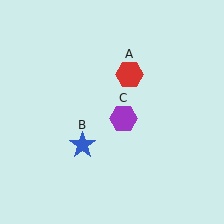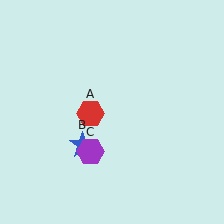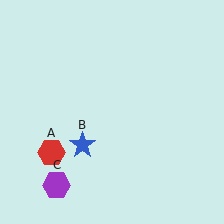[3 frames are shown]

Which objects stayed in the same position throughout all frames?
Blue star (object B) remained stationary.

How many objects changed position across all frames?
2 objects changed position: red hexagon (object A), purple hexagon (object C).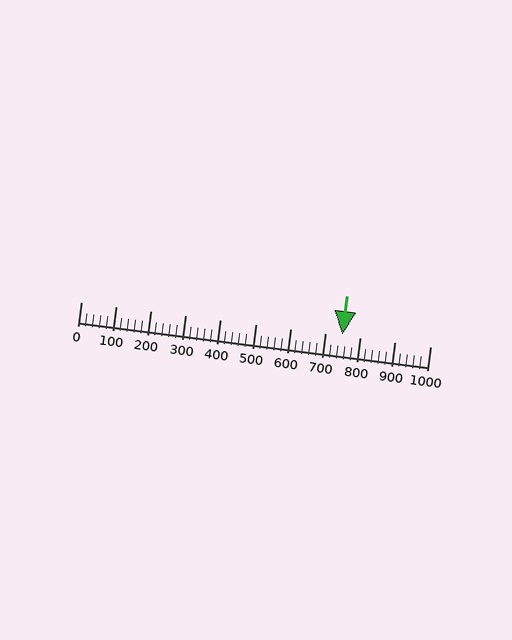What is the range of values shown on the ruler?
The ruler shows values from 0 to 1000.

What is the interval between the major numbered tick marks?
The major tick marks are spaced 100 units apart.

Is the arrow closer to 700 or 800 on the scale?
The arrow is closer to 700.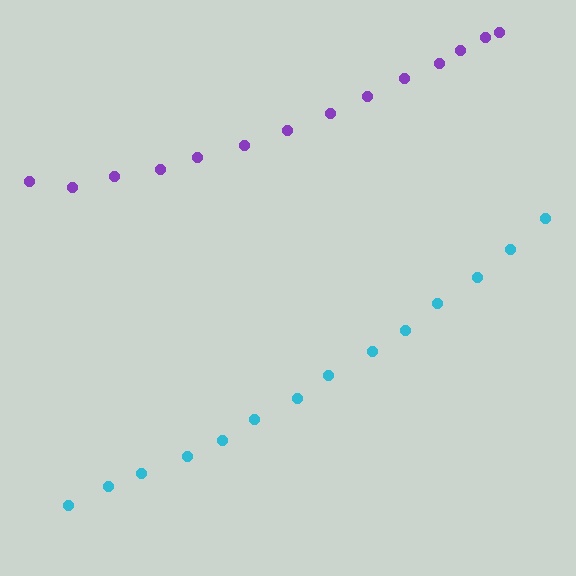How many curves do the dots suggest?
There are 2 distinct paths.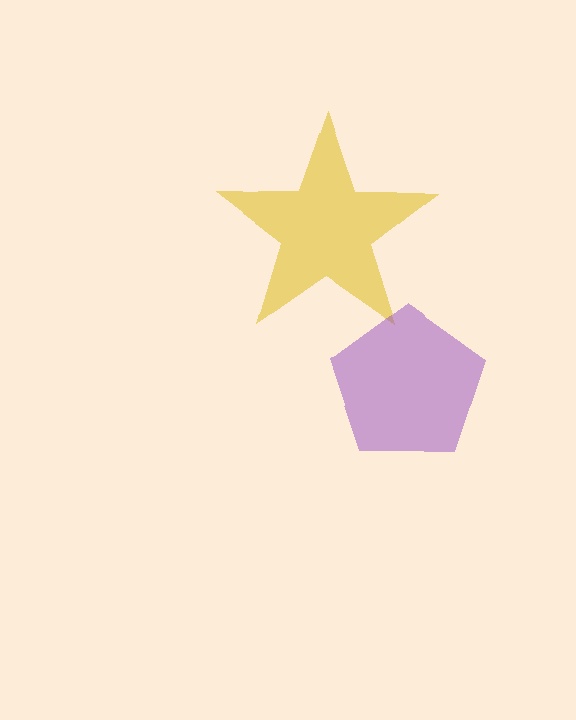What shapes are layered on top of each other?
The layered shapes are: a yellow star, a purple pentagon.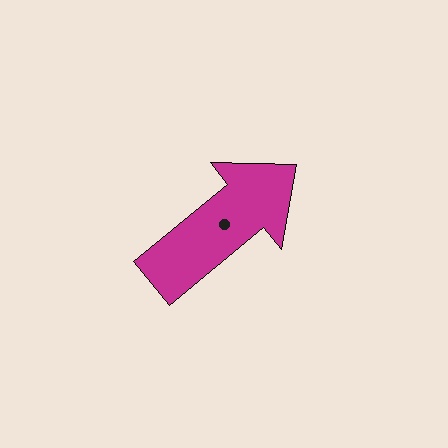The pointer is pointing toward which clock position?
Roughly 2 o'clock.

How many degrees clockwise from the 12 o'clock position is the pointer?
Approximately 51 degrees.